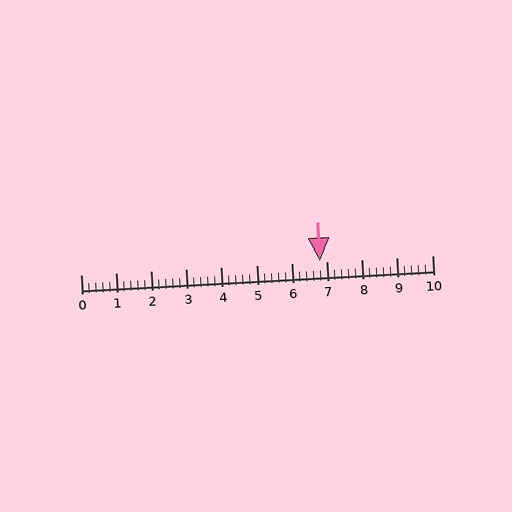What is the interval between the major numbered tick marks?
The major tick marks are spaced 1 units apart.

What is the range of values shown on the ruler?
The ruler shows values from 0 to 10.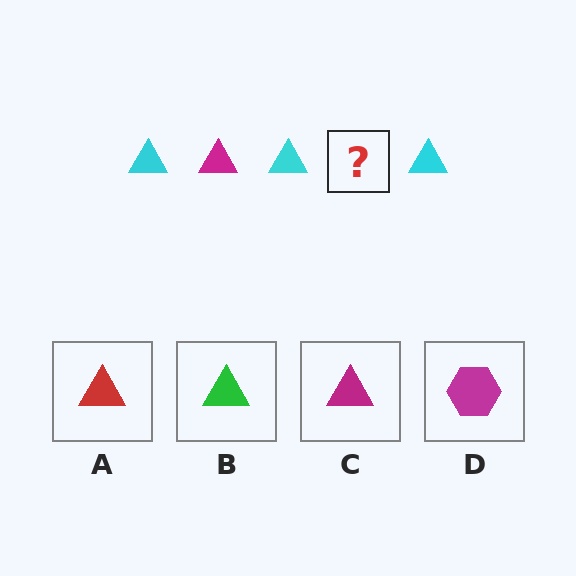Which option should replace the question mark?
Option C.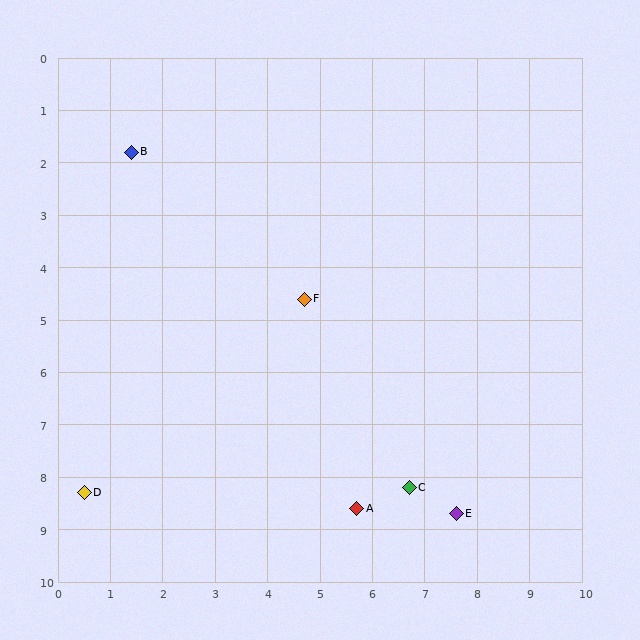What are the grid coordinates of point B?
Point B is at approximately (1.4, 1.8).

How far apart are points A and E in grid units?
Points A and E are about 1.9 grid units apart.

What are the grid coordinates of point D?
Point D is at approximately (0.5, 8.3).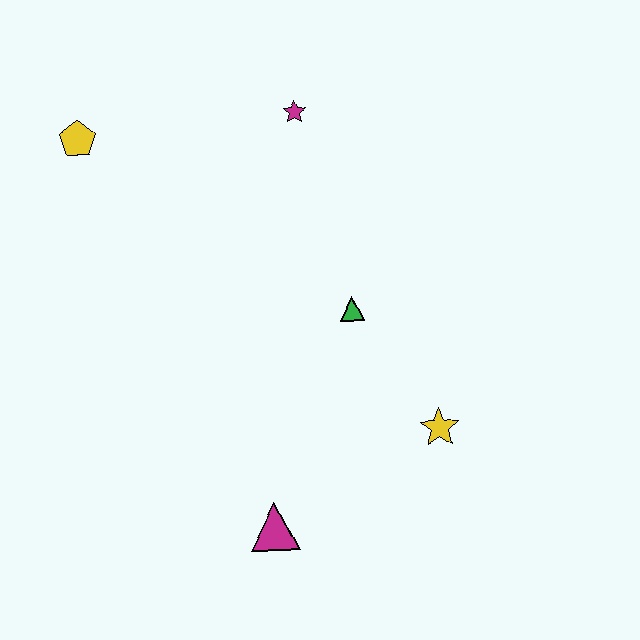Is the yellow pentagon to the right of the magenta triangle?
No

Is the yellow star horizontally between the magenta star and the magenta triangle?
No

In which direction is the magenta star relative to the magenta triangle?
The magenta star is above the magenta triangle.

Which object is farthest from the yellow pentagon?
The yellow star is farthest from the yellow pentagon.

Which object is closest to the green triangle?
The yellow star is closest to the green triangle.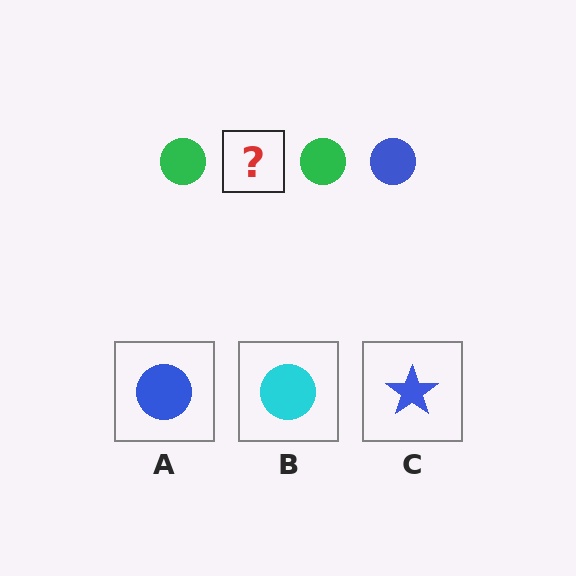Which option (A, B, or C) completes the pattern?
A.